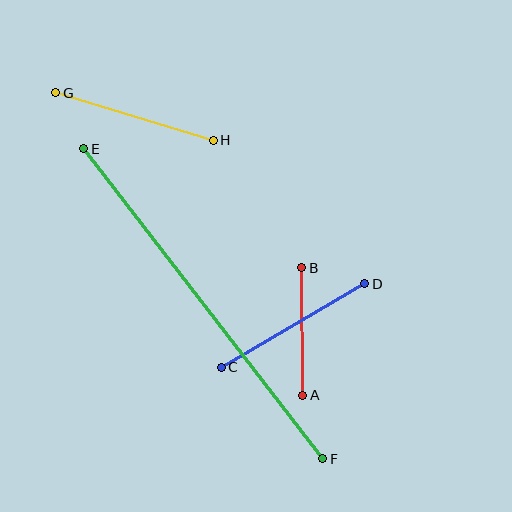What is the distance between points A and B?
The distance is approximately 128 pixels.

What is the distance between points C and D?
The distance is approximately 166 pixels.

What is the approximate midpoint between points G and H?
The midpoint is at approximately (135, 116) pixels.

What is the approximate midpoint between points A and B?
The midpoint is at approximately (302, 332) pixels.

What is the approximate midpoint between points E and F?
The midpoint is at approximately (203, 304) pixels.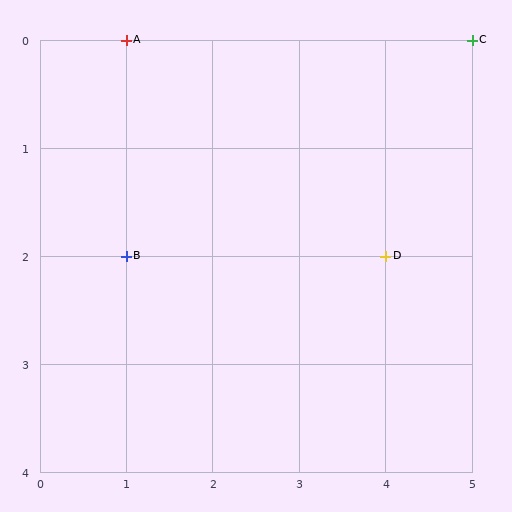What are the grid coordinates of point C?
Point C is at grid coordinates (5, 0).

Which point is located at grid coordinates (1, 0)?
Point A is at (1, 0).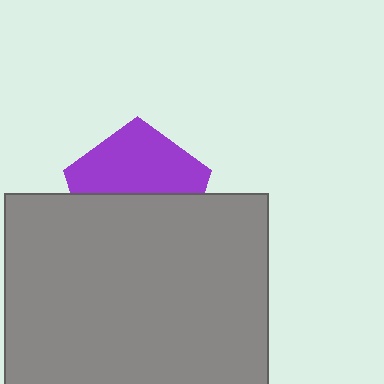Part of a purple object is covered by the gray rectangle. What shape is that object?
It is a pentagon.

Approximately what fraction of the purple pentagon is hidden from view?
Roughly 50% of the purple pentagon is hidden behind the gray rectangle.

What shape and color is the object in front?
The object in front is a gray rectangle.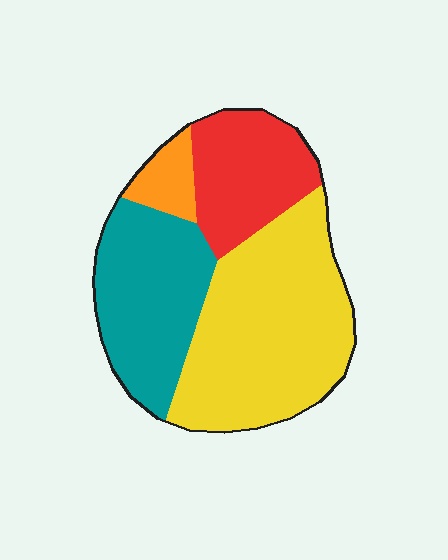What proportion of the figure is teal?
Teal covers about 30% of the figure.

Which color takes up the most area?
Yellow, at roughly 45%.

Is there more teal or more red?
Teal.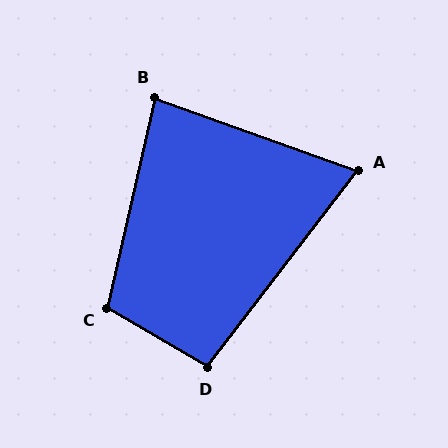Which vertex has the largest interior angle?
C, at approximately 108 degrees.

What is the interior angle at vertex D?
Approximately 97 degrees (obtuse).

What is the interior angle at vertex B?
Approximately 83 degrees (acute).